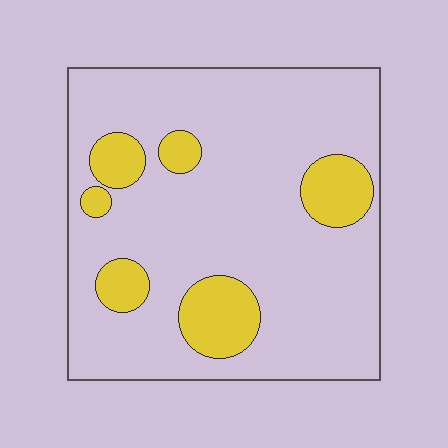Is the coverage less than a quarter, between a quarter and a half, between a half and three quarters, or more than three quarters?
Less than a quarter.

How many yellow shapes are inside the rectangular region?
6.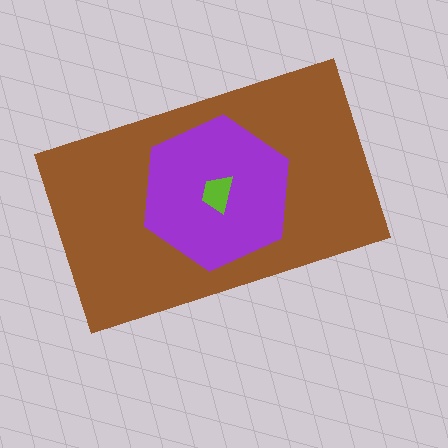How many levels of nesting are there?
3.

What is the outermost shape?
The brown rectangle.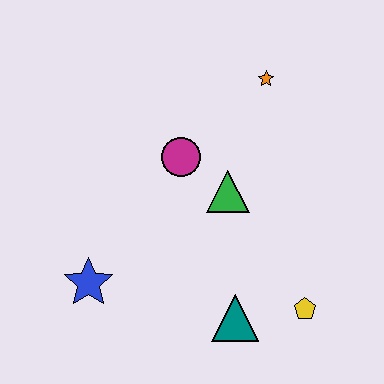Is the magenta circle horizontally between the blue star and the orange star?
Yes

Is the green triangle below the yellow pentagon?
No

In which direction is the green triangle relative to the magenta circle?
The green triangle is to the right of the magenta circle.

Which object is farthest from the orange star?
The blue star is farthest from the orange star.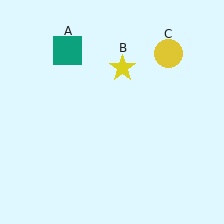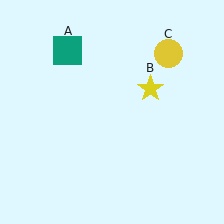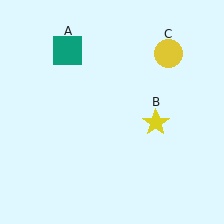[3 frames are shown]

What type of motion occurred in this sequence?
The yellow star (object B) rotated clockwise around the center of the scene.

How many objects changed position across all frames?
1 object changed position: yellow star (object B).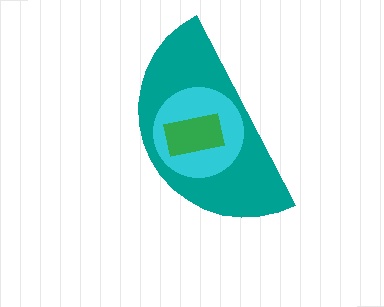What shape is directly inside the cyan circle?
The green rectangle.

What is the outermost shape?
The teal semicircle.